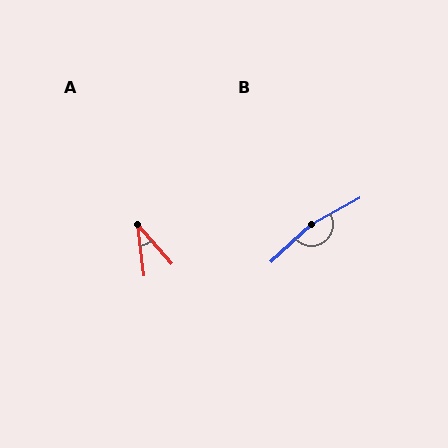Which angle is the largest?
B, at approximately 167 degrees.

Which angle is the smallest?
A, at approximately 33 degrees.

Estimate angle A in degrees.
Approximately 33 degrees.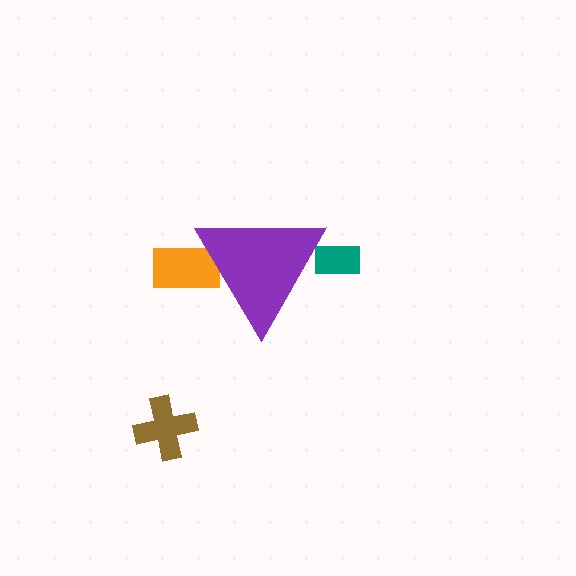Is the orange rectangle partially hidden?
Yes, the orange rectangle is partially hidden behind the purple triangle.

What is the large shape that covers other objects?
A purple triangle.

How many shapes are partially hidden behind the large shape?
2 shapes are partially hidden.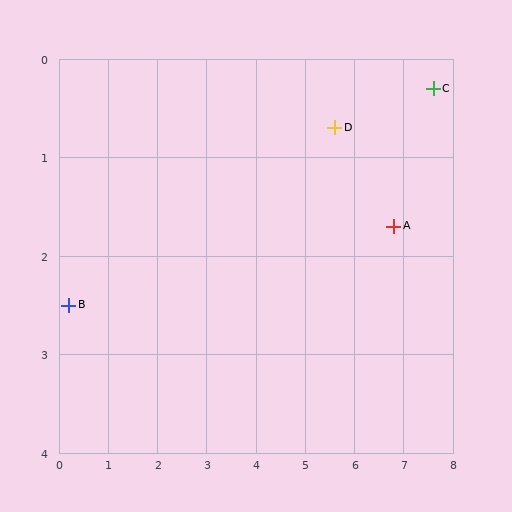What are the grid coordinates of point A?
Point A is at approximately (6.8, 1.7).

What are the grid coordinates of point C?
Point C is at approximately (7.6, 0.3).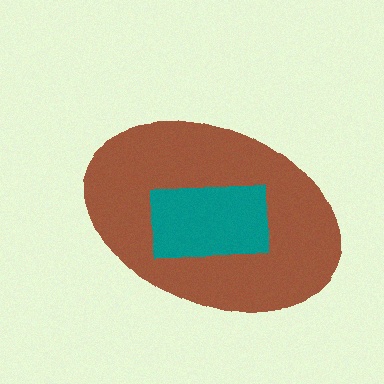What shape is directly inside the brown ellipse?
The teal rectangle.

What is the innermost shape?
The teal rectangle.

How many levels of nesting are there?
2.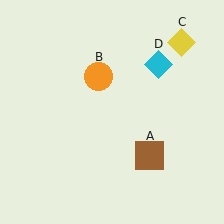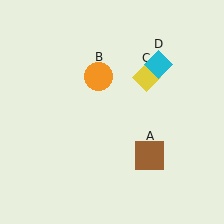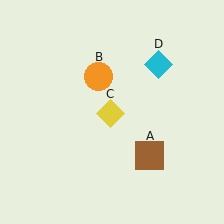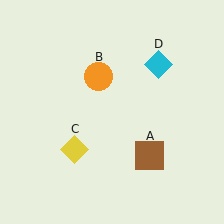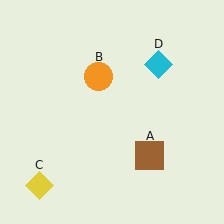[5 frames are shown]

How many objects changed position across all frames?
1 object changed position: yellow diamond (object C).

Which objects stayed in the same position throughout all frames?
Brown square (object A) and orange circle (object B) and cyan diamond (object D) remained stationary.